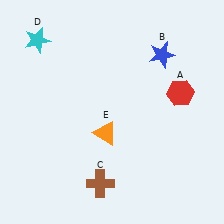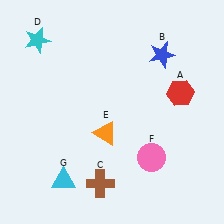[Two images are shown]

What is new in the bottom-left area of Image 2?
A cyan triangle (G) was added in the bottom-left area of Image 2.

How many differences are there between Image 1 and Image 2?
There are 2 differences between the two images.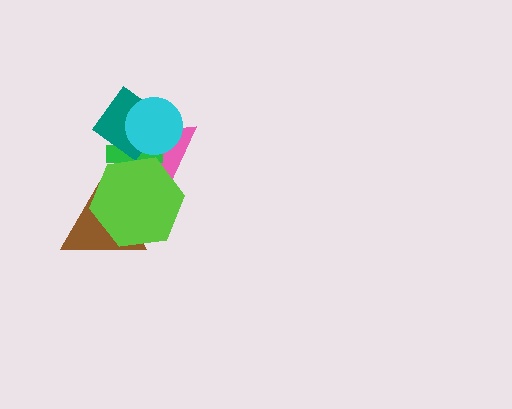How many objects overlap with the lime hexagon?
3 objects overlap with the lime hexagon.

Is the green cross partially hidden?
Yes, it is partially covered by another shape.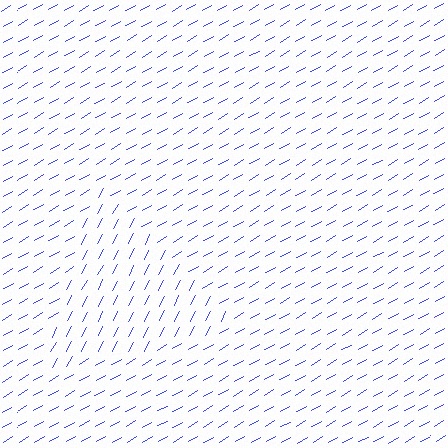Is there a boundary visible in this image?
Yes, there is a texture boundary formed by a change in line orientation.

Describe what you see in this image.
The image is filled with small blue line segments. A triangle region in the image has lines oriented differently from the surrounding lines, creating a visible texture boundary.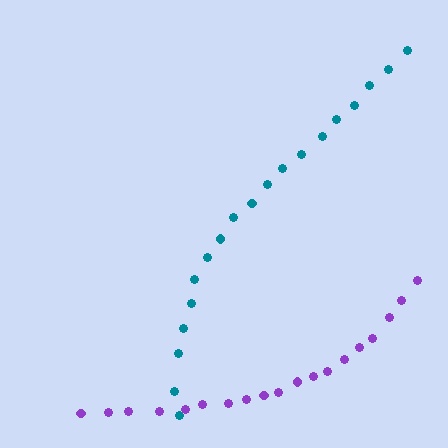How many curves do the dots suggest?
There are 2 distinct paths.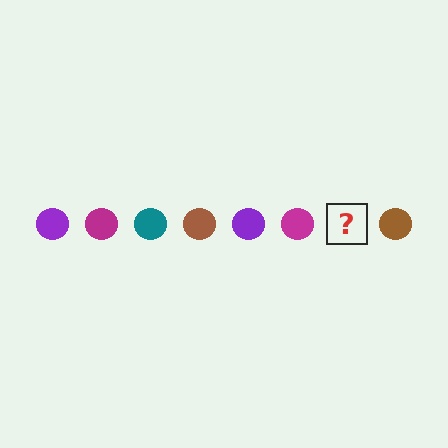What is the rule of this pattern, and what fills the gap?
The rule is that the pattern cycles through purple, magenta, teal, brown circles. The gap should be filled with a teal circle.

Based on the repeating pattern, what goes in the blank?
The blank should be a teal circle.